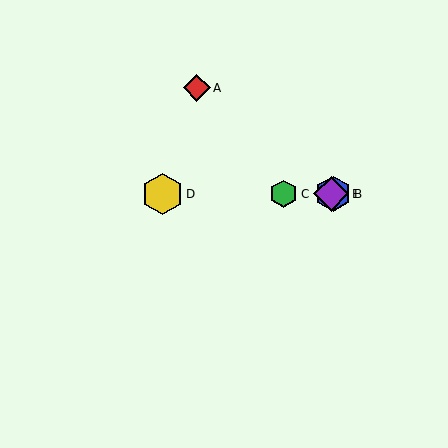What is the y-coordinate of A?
Object A is at y≈88.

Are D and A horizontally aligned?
No, D is at y≈194 and A is at y≈88.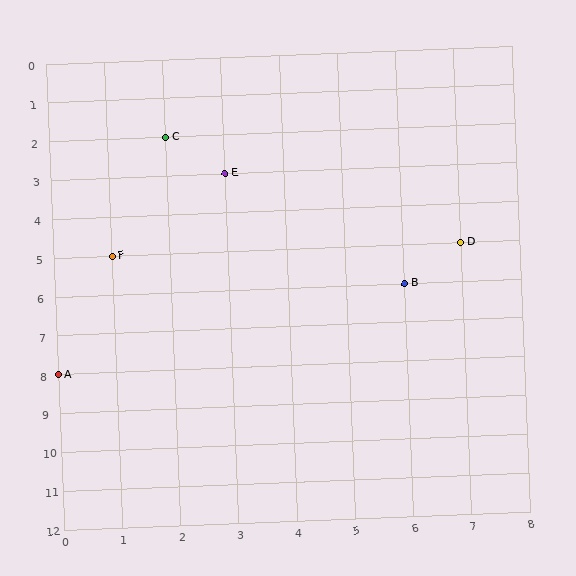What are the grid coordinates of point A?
Point A is at grid coordinates (0, 8).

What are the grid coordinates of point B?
Point B is at grid coordinates (6, 6).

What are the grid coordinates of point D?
Point D is at grid coordinates (7, 5).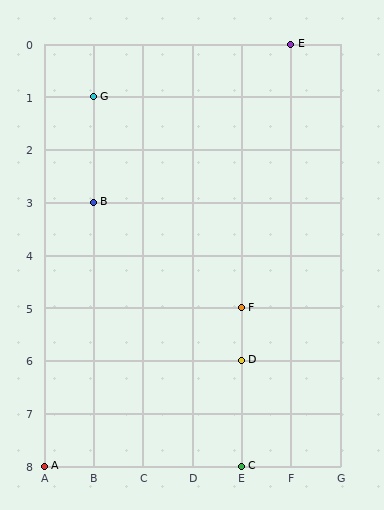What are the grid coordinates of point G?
Point G is at grid coordinates (B, 1).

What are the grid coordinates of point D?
Point D is at grid coordinates (E, 6).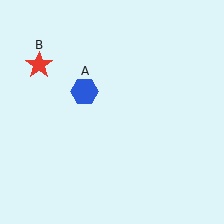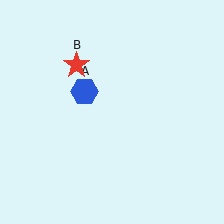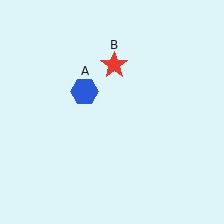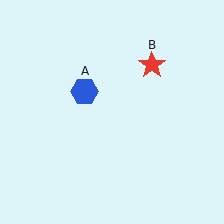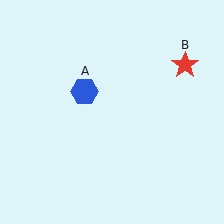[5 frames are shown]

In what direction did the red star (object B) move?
The red star (object B) moved right.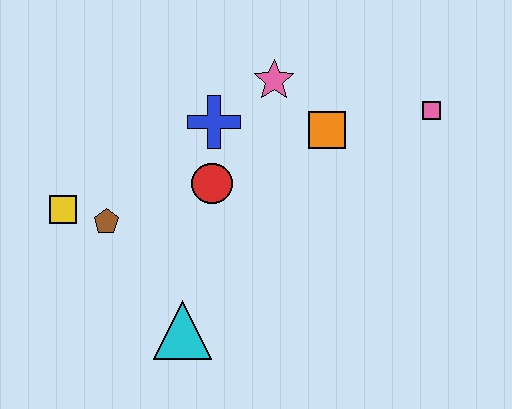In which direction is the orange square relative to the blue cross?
The orange square is to the right of the blue cross.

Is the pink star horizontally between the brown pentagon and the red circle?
No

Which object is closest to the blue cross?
The red circle is closest to the blue cross.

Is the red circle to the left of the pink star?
Yes